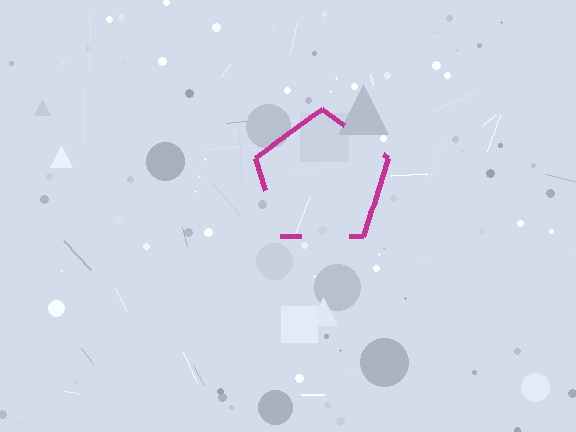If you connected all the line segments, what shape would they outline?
They would outline a pentagon.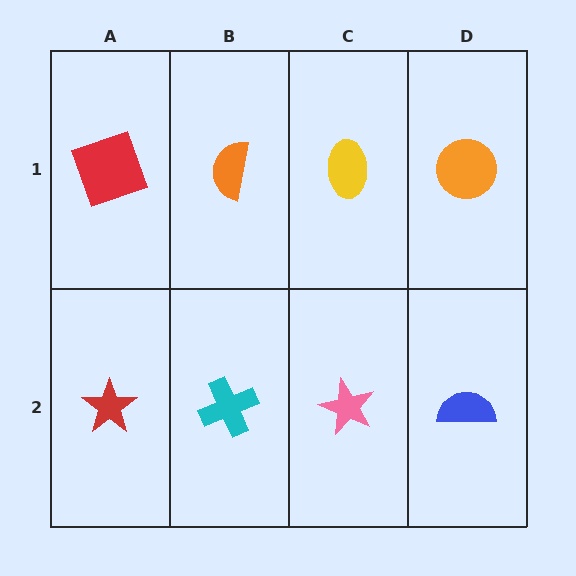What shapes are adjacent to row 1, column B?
A cyan cross (row 2, column B), a red square (row 1, column A), a yellow ellipse (row 1, column C).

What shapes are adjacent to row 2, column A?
A red square (row 1, column A), a cyan cross (row 2, column B).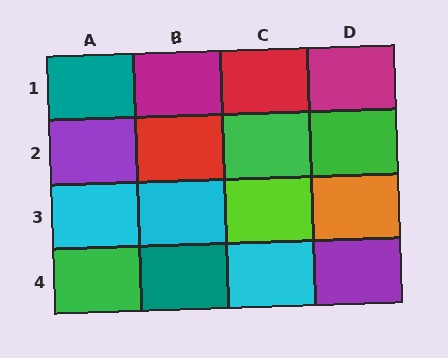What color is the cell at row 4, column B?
Teal.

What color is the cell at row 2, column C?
Green.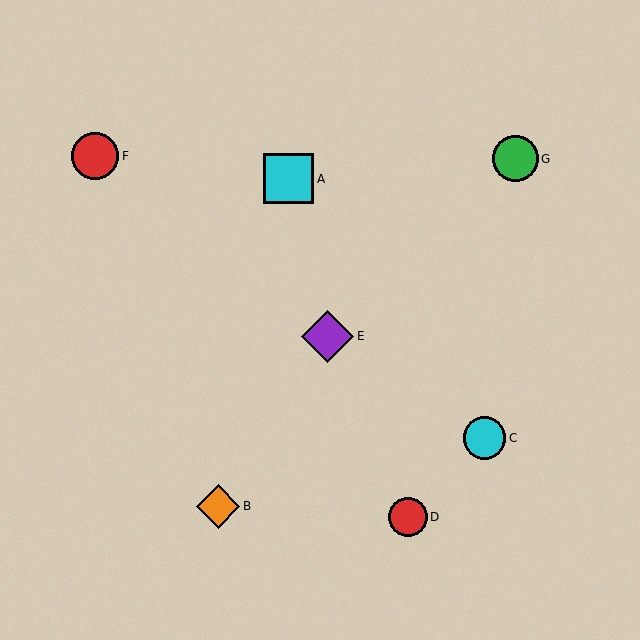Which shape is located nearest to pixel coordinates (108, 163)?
The red circle (labeled F) at (95, 156) is nearest to that location.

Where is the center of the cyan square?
The center of the cyan square is at (289, 179).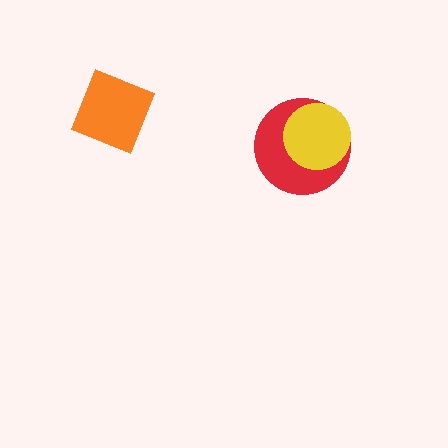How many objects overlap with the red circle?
1 object overlaps with the red circle.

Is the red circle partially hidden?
Yes, it is partially covered by another shape.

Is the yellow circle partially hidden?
No, no other shape covers it.